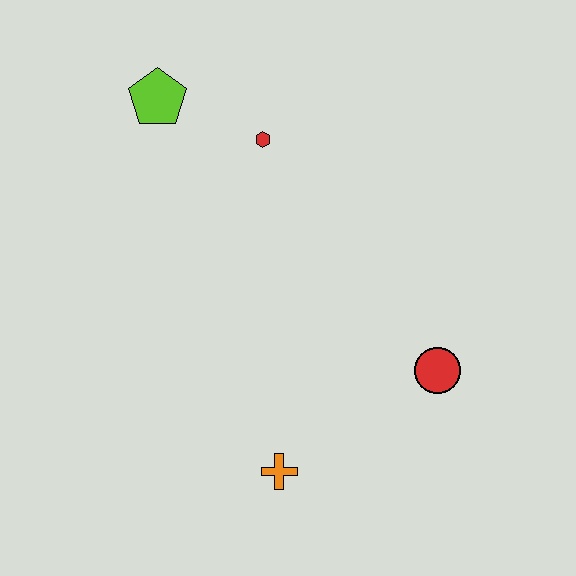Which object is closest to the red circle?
The orange cross is closest to the red circle.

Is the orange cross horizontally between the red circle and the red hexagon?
Yes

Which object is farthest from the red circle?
The lime pentagon is farthest from the red circle.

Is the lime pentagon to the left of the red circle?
Yes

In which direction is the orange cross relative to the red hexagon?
The orange cross is below the red hexagon.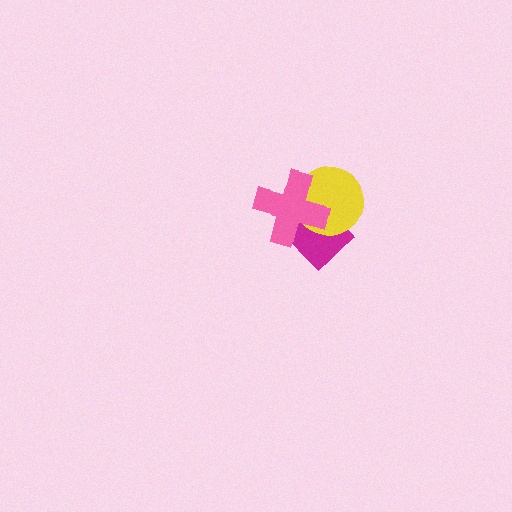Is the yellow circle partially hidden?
Yes, it is partially covered by another shape.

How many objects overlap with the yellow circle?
2 objects overlap with the yellow circle.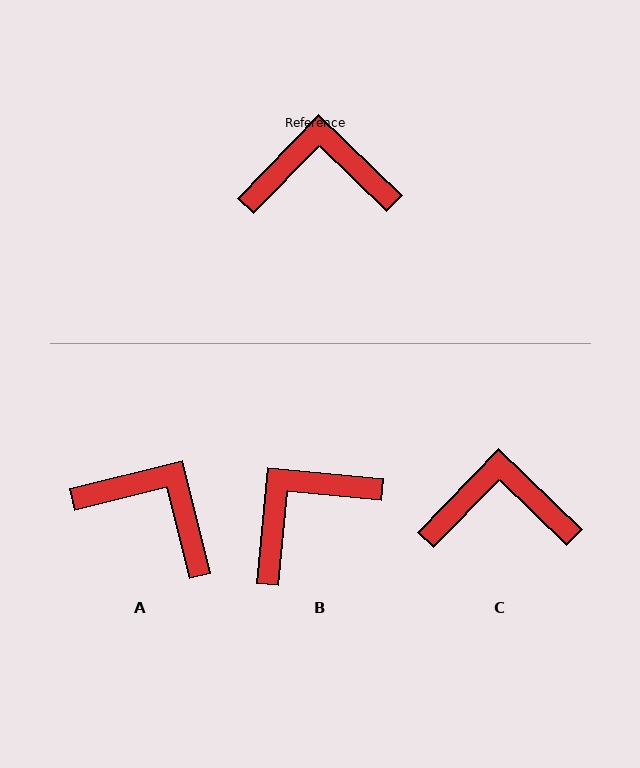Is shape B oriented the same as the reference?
No, it is off by about 38 degrees.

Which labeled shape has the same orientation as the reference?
C.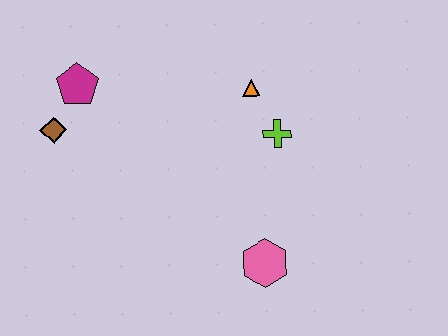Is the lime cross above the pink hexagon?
Yes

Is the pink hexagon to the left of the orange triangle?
No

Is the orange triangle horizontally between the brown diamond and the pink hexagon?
Yes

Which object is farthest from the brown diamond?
The pink hexagon is farthest from the brown diamond.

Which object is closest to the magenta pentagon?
The brown diamond is closest to the magenta pentagon.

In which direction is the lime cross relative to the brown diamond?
The lime cross is to the right of the brown diamond.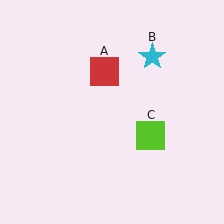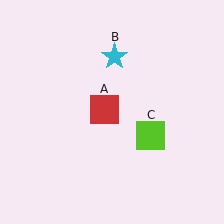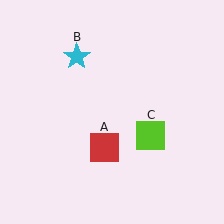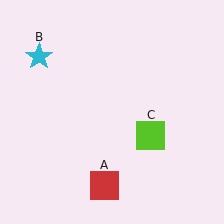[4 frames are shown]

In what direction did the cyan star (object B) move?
The cyan star (object B) moved left.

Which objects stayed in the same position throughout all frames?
Lime square (object C) remained stationary.